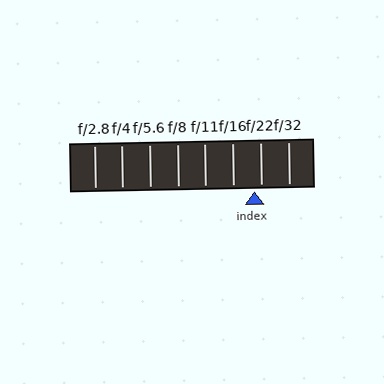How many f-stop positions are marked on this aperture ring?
There are 8 f-stop positions marked.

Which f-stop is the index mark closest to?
The index mark is closest to f/22.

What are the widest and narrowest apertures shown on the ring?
The widest aperture shown is f/2.8 and the narrowest is f/32.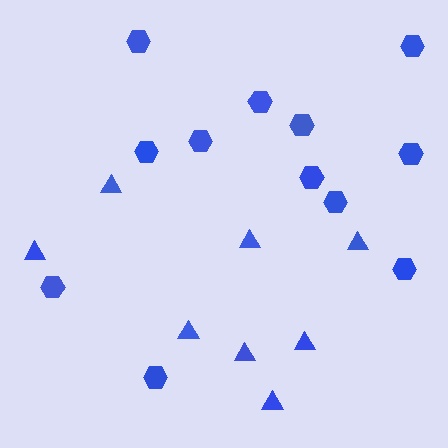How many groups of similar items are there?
There are 2 groups: one group of triangles (8) and one group of hexagons (12).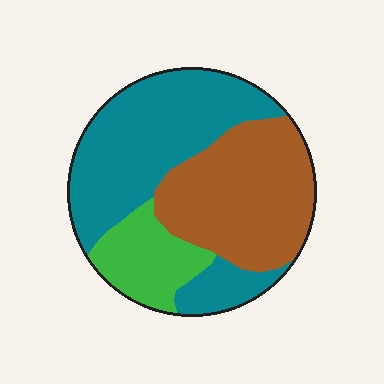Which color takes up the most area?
Teal, at roughly 45%.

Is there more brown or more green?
Brown.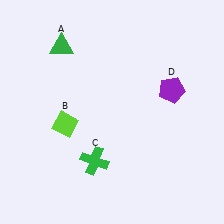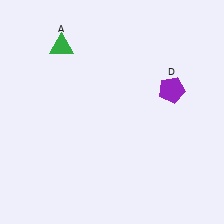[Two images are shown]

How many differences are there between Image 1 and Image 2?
There are 2 differences between the two images.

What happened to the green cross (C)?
The green cross (C) was removed in Image 2. It was in the bottom-left area of Image 1.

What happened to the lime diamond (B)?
The lime diamond (B) was removed in Image 2. It was in the bottom-left area of Image 1.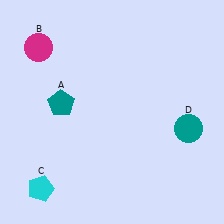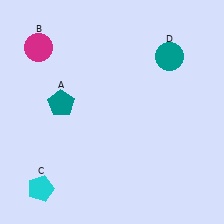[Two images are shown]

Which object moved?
The teal circle (D) moved up.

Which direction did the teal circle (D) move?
The teal circle (D) moved up.